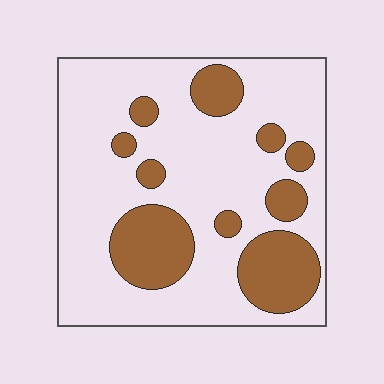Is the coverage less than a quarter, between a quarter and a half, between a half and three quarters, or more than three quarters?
Between a quarter and a half.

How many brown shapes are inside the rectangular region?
10.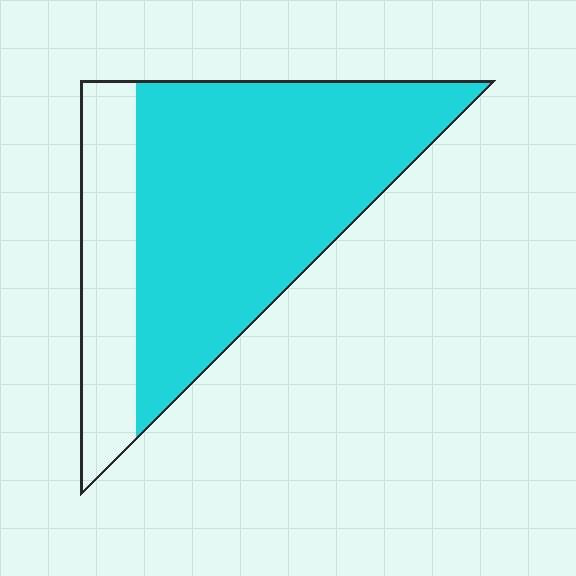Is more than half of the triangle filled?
Yes.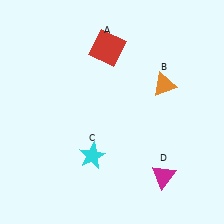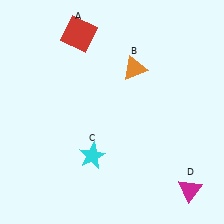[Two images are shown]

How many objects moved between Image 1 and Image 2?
3 objects moved between the two images.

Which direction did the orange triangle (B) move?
The orange triangle (B) moved left.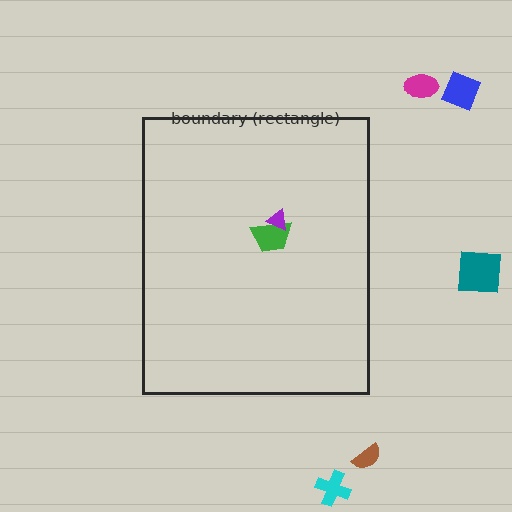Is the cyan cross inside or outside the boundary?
Outside.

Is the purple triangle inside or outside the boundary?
Inside.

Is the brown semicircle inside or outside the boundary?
Outside.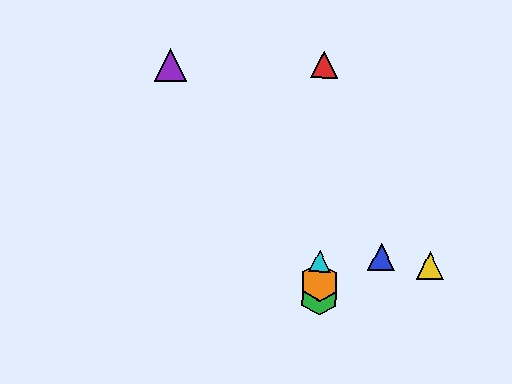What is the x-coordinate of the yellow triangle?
The yellow triangle is at x≈430.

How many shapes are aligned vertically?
4 shapes (the red triangle, the green hexagon, the orange hexagon, the cyan triangle) are aligned vertically.